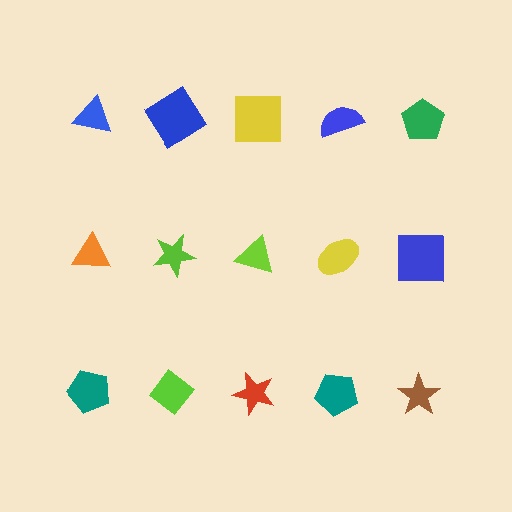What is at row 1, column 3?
A yellow square.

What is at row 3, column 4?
A teal pentagon.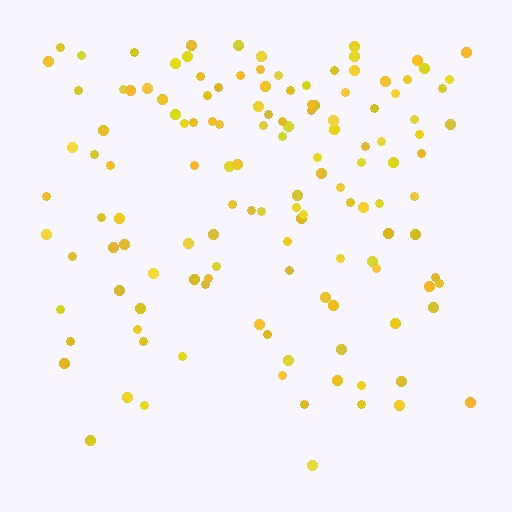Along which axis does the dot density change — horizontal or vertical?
Vertical.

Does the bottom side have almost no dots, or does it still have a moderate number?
Still a moderate number, just noticeably fewer than the top.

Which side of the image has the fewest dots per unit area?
The bottom.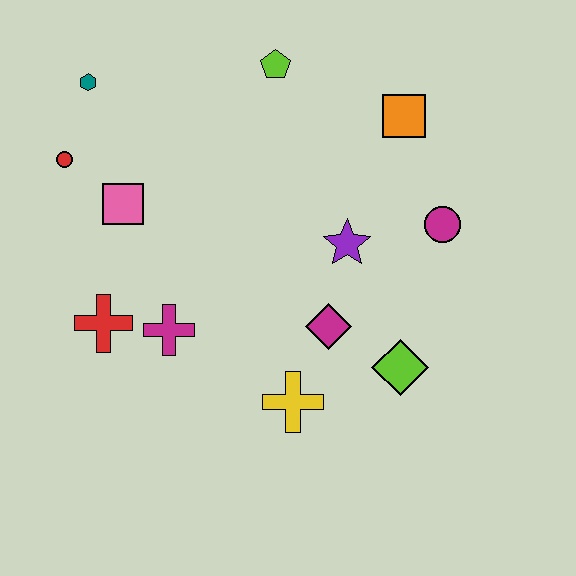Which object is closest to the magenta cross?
The red cross is closest to the magenta cross.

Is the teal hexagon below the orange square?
No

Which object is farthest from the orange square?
The red cross is farthest from the orange square.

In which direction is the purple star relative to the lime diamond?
The purple star is above the lime diamond.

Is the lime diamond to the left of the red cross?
No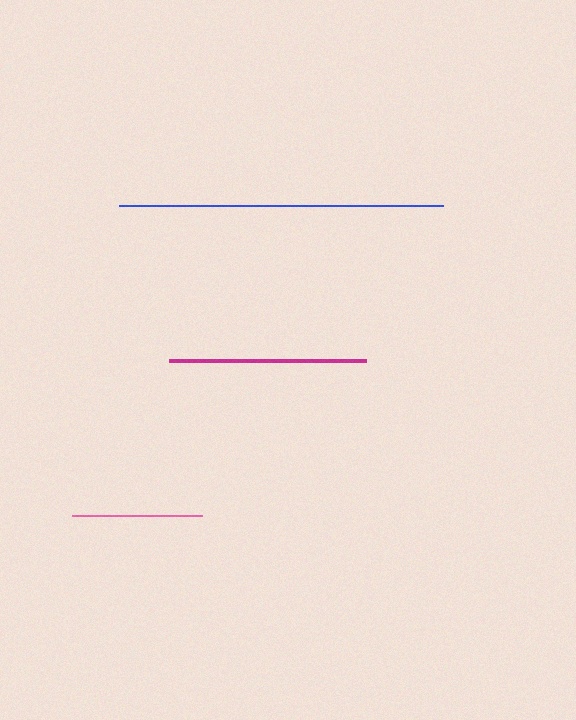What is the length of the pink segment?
The pink segment is approximately 129 pixels long.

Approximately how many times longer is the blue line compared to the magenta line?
The blue line is approximately 1.6 times the length of the magenta line.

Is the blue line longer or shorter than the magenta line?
The blue line is longer than the magenta line.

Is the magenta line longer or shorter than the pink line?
The magenta line is longer than the pink line.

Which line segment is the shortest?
The pink line is the shortest at approximately 129 pixels.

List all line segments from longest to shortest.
From longest to shortest: blue, magenta, pink.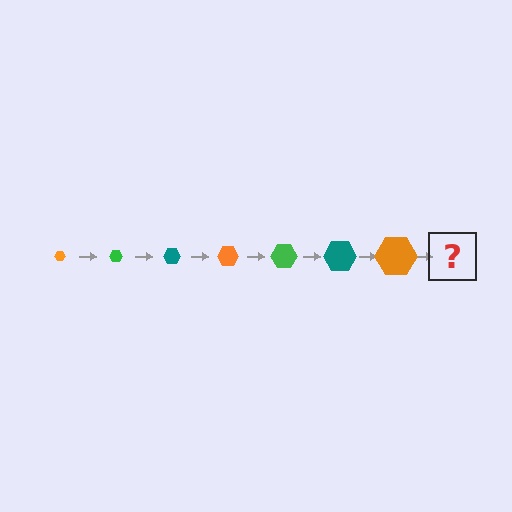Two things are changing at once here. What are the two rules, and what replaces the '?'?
The two rules are that the hexagon grows larger each step and the color cycles through orange, green, and teal. The '?' should be a green hexagon, larger than the previous one.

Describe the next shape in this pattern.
It should be a green hexagon, larger than the previous one.